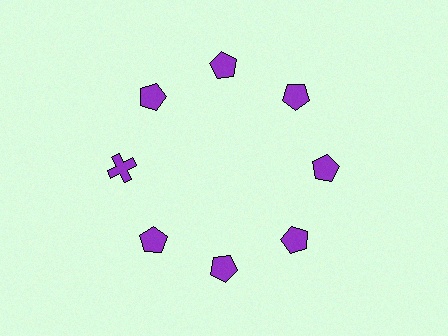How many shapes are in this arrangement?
There are 8 shapes arranged in a ring pattern.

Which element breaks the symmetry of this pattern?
The purple cross at roughly the 9 o'clock position breaks the symmetry. All other shapes are purple pentagons.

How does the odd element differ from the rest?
It has a different shape: cross instead of pentagon.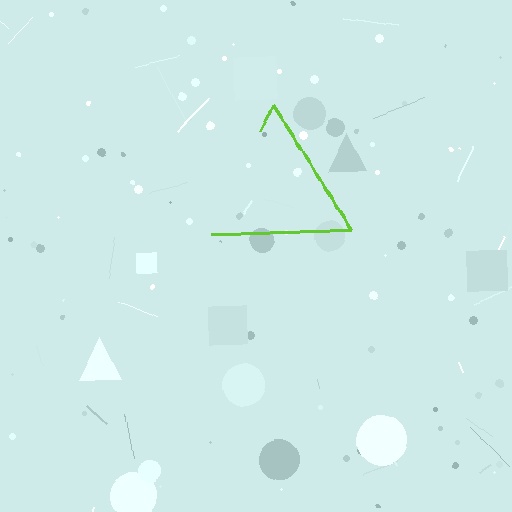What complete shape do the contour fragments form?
The contour fragments form a triangle.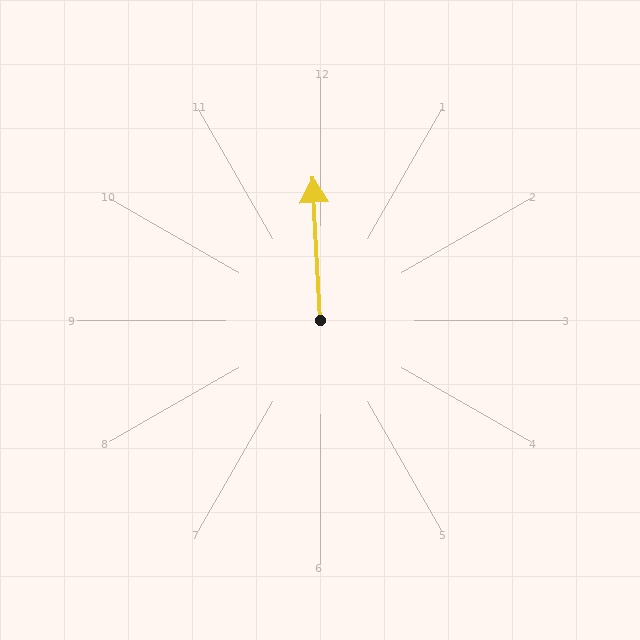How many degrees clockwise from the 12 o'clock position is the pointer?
Approximately 357 degrees.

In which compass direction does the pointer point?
North.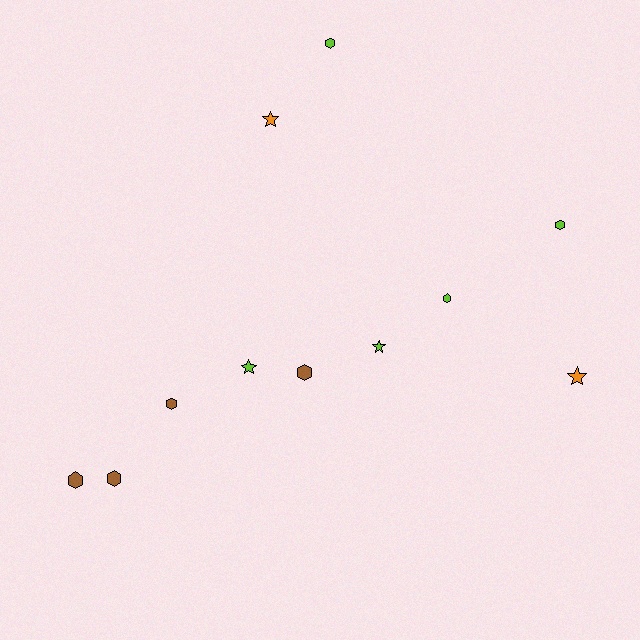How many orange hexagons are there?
There are no orange hexagons.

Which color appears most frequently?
Lime, with 5 objects.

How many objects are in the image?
There are 11 objects.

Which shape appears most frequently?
Hexagon, with 7 objects.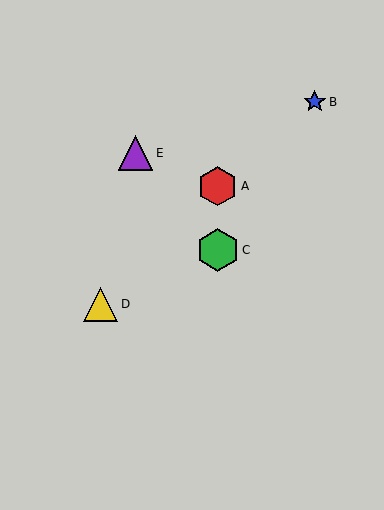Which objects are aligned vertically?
Objects A, C are aligned vertically.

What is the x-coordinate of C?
Object C is at x≈218.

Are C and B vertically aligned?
No, C is at x≈218 and B is at x≈315.